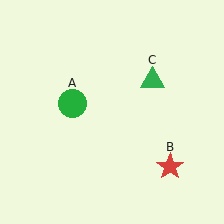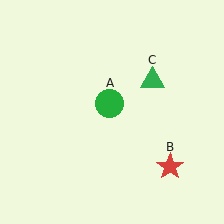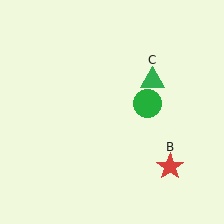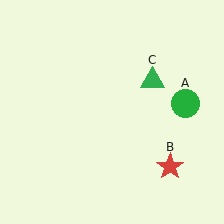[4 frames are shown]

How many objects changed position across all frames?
1 object changed position: green circle (object A).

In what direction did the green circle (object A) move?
The green circle (object A) moved right.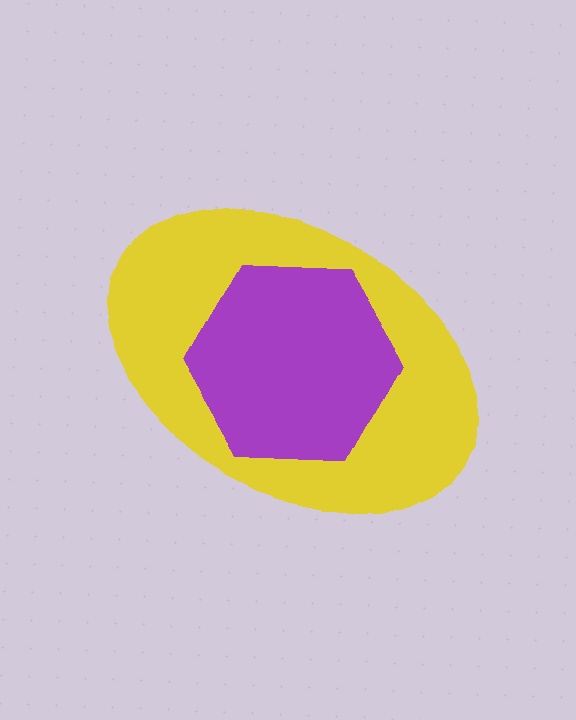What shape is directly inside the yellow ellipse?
The purple hexagon.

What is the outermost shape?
The yellow ellipse.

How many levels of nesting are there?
2.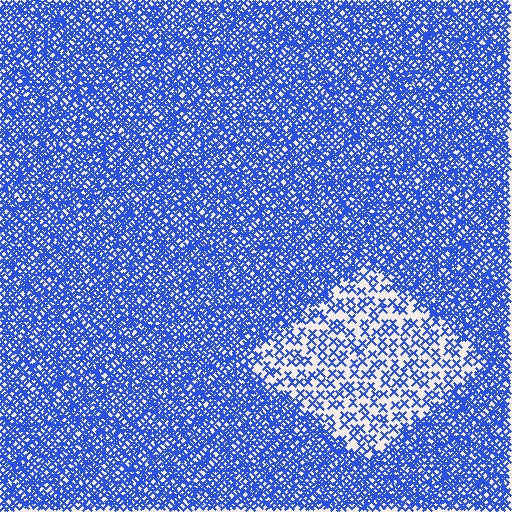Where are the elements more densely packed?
The elements are more densely packed outside the diamond boundary.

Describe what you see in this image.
The image contains small blue elements arranged at two different densities. A diamond-shaped region is visible where the elements are less densely packed than the surrounding area.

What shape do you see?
I see a diamond.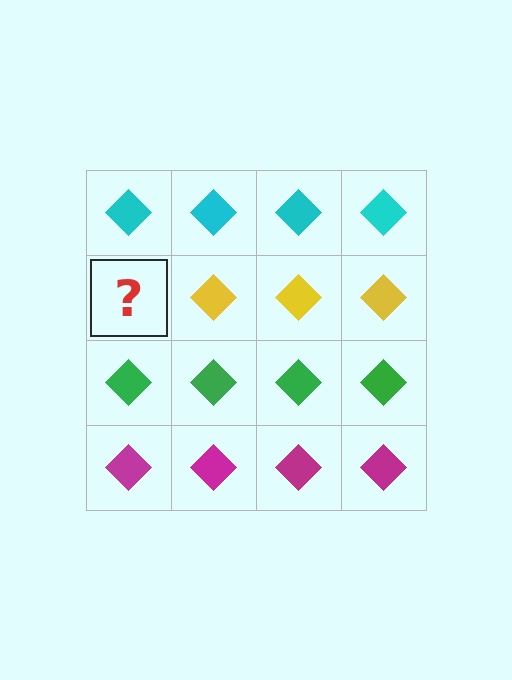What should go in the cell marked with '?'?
The missing cell should contain a yellow diamond.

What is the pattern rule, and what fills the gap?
The rule is that each row has a consistent color. The gap should be filled with a yellow diamond.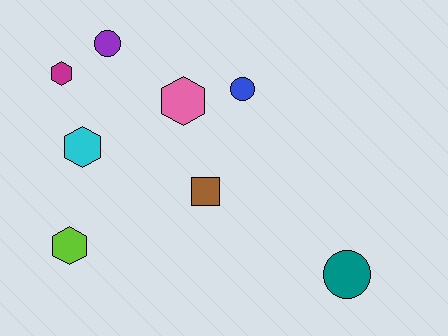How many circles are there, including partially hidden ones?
There are 3 circles.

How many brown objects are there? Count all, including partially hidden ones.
There is 1 brown object.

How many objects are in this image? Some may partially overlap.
There are 8 objects.